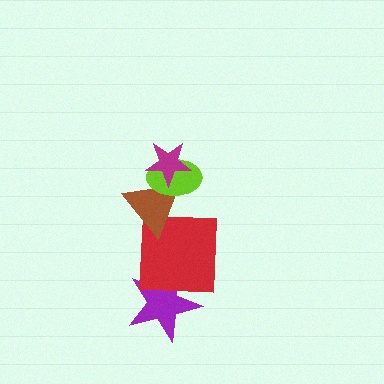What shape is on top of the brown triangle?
The lime ellipse is on top of the brown triangle.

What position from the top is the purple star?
The purple star is 5th from the top.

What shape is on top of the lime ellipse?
The magenta star is on top of the lime ellipse.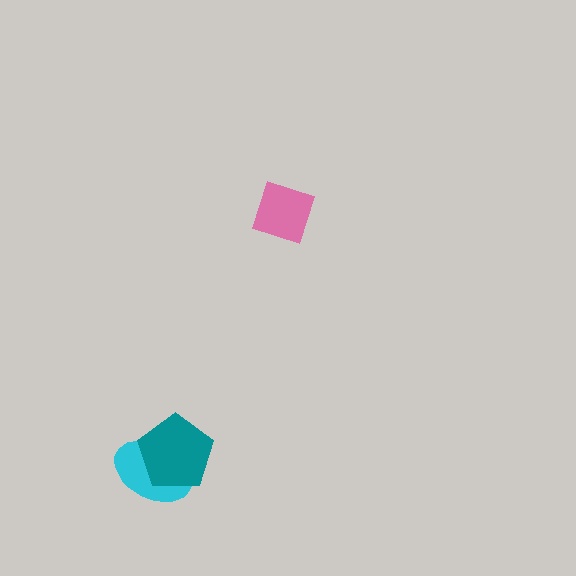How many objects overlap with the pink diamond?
0 objects overlap with the pink diamond.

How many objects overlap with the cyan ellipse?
1 object overlaps with the cyan ellipse.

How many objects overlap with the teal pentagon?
1 object overlaps with the teal pentagon.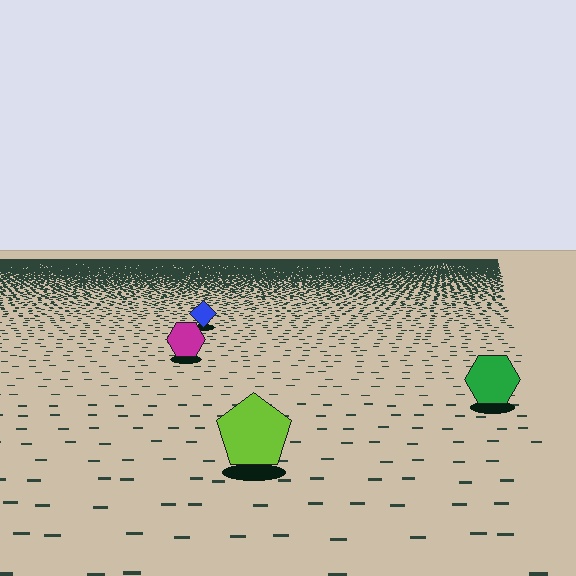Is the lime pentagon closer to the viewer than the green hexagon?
Yes. The lime pentagon is closer — you can tell from the texture gradient: the ground texture is coarser near it.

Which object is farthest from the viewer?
The blue diamond is farthest from the viewer. It appears smaller and the ground texture around it is denser.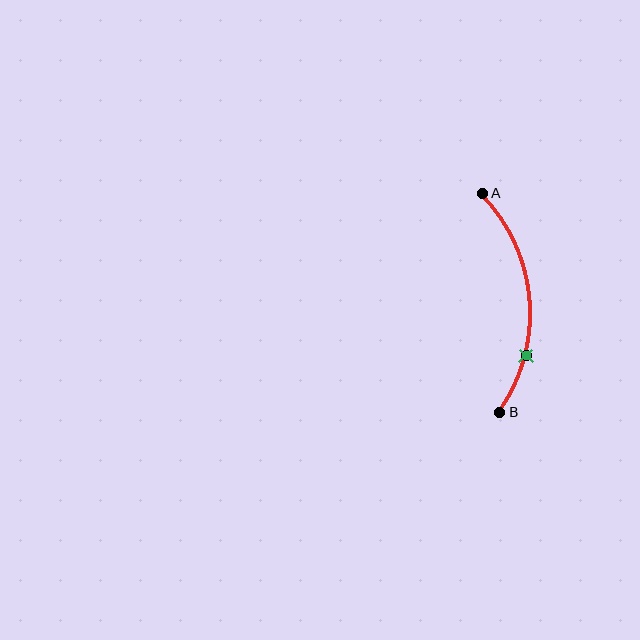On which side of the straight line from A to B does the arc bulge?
The arc bulges to the right of the straight line connecting A and B.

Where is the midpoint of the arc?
The arc midpoint is the point on the curve farthest from the straight line joining A and B. It sits to the right of that line.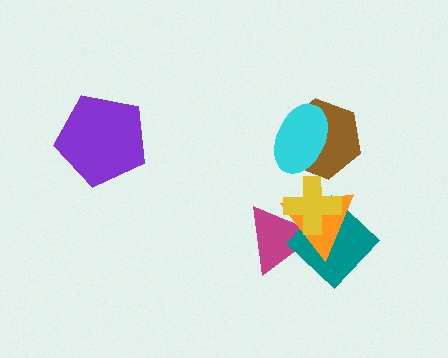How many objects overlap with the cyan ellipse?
1 object overlaps with the cyan ellipse.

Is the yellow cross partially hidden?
No, no other shape covers it.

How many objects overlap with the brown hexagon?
1 object overlaps with the brown hexagon.